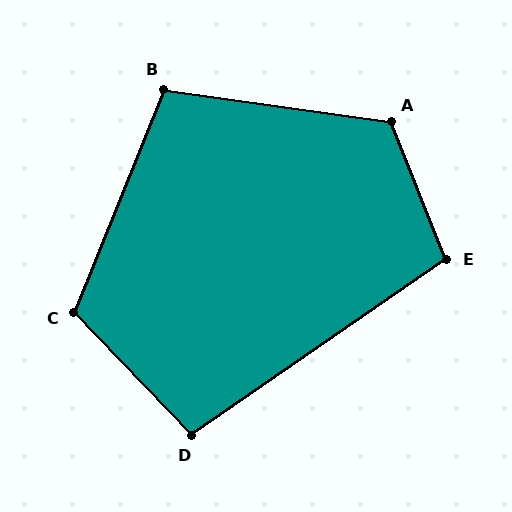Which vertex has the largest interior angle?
A, at approximately 120 degrees.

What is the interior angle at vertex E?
Approximately 103 degrees (obtuse).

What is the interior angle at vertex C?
Approximately 114 degrees (obtuse).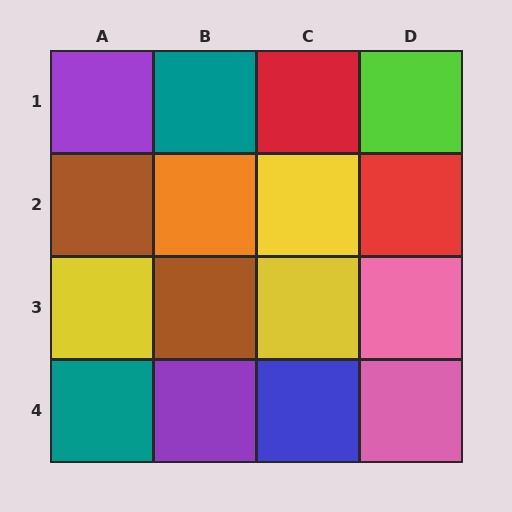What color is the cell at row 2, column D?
Red.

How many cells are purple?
2 cells are purple.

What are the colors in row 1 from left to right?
Purple, teal, red, lime.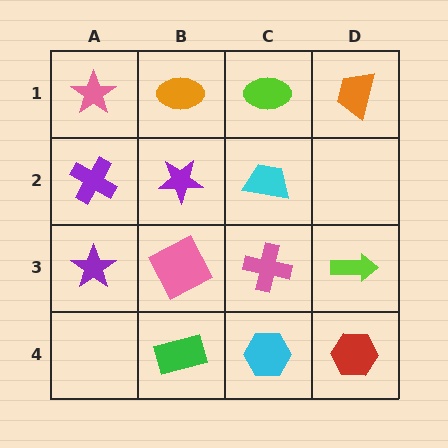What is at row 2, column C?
A cyan trapezoid.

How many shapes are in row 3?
4 shapes.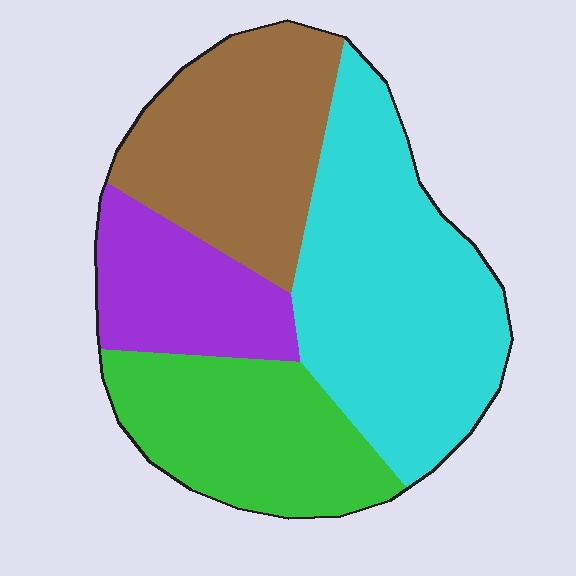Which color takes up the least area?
Purple, at roughly 15%.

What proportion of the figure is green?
Green takes up about one fifth (1/5) of the figure.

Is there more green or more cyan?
Cyan.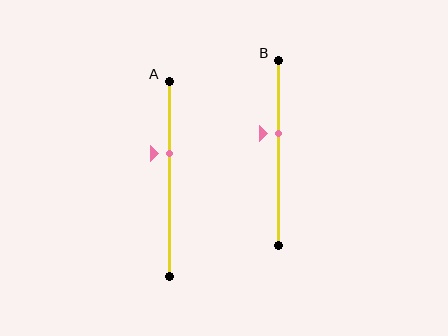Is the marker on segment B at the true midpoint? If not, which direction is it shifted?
No, the marker on segment B is shifted upward by about 10% of the segment length.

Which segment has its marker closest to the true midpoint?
Segment B has its marker closest to the true midpoint.